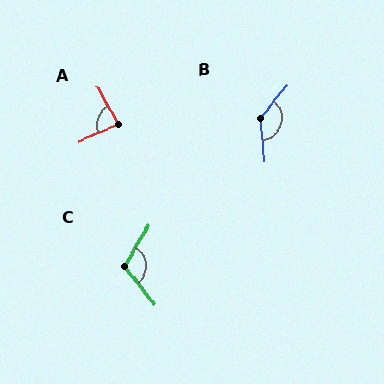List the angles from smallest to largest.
A (84°), C (111°), B (136°).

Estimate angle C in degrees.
Approximately 111 degrees.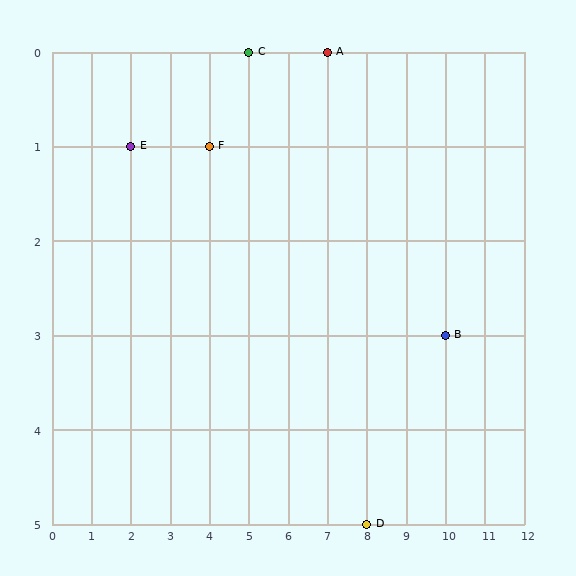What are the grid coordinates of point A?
Point A is at grid coordinates (7, 0).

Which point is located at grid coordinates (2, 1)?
Point E is at (2, 1).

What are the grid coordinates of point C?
Point C is at grid coordinates (5, 0).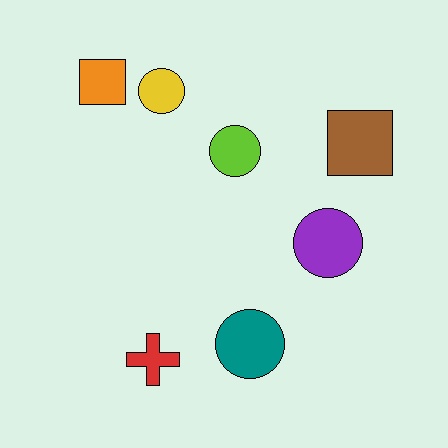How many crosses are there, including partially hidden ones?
There is 1 cross.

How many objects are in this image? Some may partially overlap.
There are 7 objects.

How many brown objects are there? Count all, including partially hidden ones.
There is 1 brown object.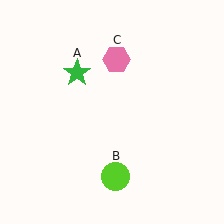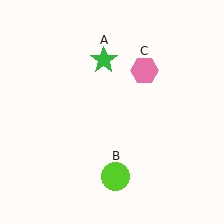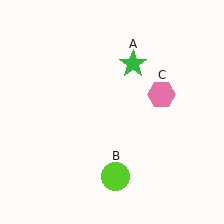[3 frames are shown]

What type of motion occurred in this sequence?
The green star (object A), pink hexagon (object C) rotated clockwise around the center of the scene.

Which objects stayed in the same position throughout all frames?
Lime circle (object B) remained stationary.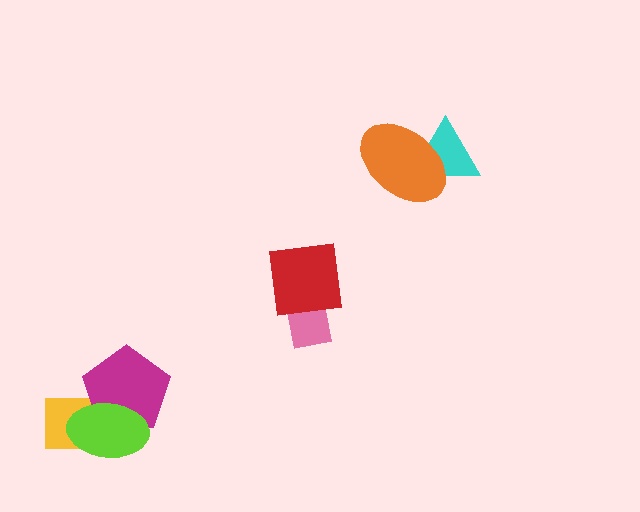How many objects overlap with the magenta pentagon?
2 objects overlap with the magenta pentagon.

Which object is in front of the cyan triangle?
The orange ellipse is in front of the cyan triangle.